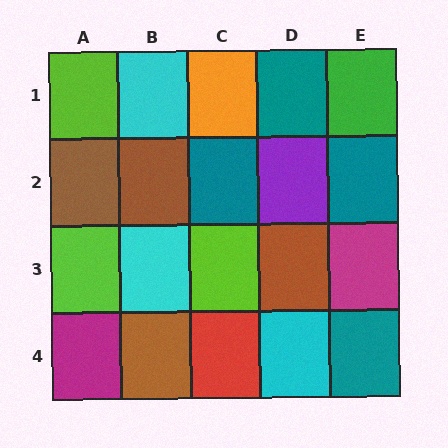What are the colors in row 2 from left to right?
Brown, brown, teal, purple, teal.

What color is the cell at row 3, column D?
Brown.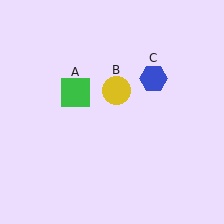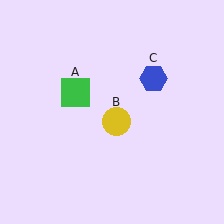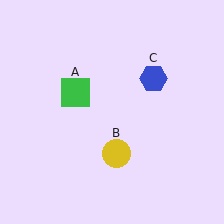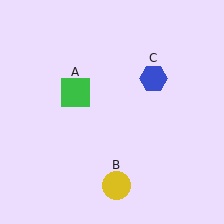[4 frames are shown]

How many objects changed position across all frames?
1 object changed position: yellow circle (object B).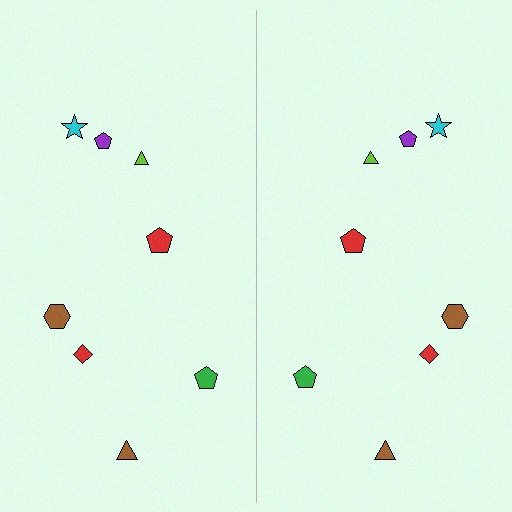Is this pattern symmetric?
Yes, this pattern has bilateral (reflection) symmetry.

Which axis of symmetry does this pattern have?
The pattern has a vertical axis of symmetry running through the center of the image.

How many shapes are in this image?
There are 16 shapes in this image.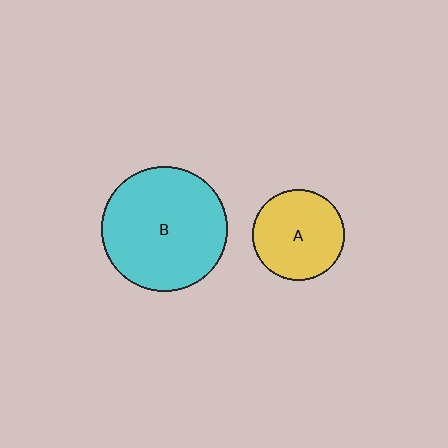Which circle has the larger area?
Circle B (cyan).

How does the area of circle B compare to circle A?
Approximately 1.9 times.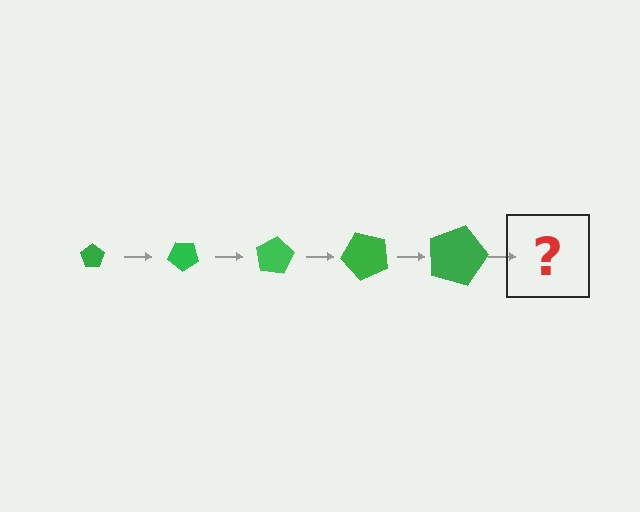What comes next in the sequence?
The next element should be a pentagon, larger than the previous one and rotated 200 degrees from the start.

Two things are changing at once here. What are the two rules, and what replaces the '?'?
The two rules are that the pentagon grows larger each step and it rotates 40 degrees each step. The '?' should be a pentagon, larger than the previous one and rotated 200 degrees from the start.